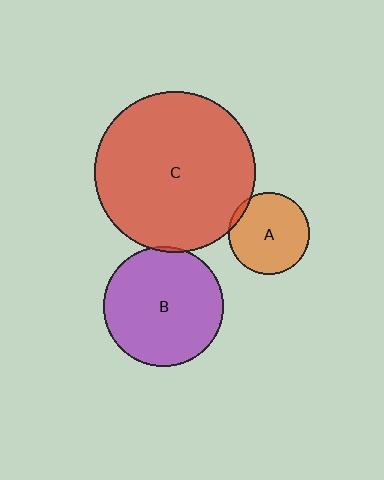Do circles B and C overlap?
Yes.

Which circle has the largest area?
Circle C (red).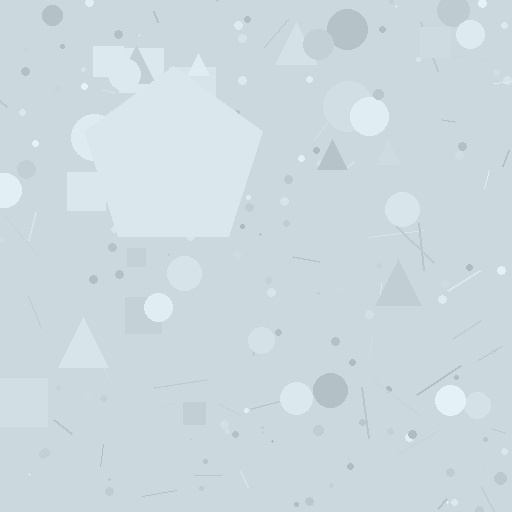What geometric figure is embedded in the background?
A pentagon is embedded in the background.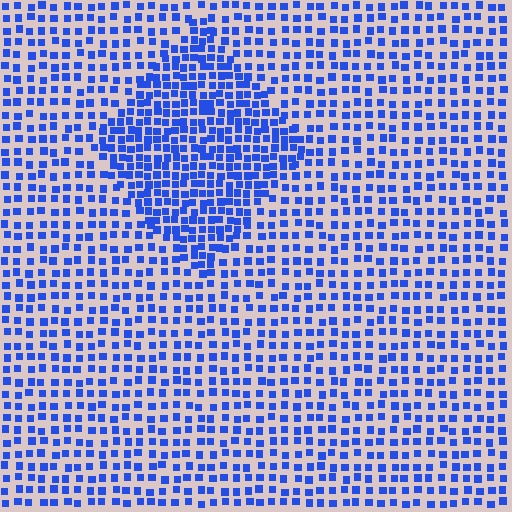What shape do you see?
I see a diamond.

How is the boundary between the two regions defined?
The boundary is defined by a change in element density (approximately 1.8x ratio). All elements are the same color, size, and shape.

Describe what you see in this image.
The image contains small blue elements arranged at two different densities. A diamond-shaped region is visible where the elements are more densely packed than the surrounding area.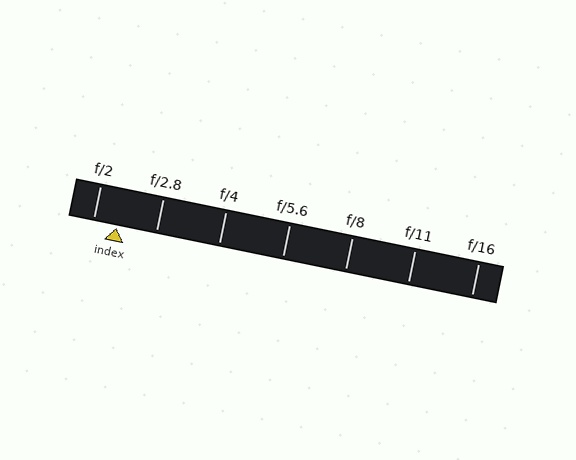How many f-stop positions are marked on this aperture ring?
There are 7 f-stop positions marked.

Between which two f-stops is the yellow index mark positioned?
The index mark is between f/2 and f/2.8.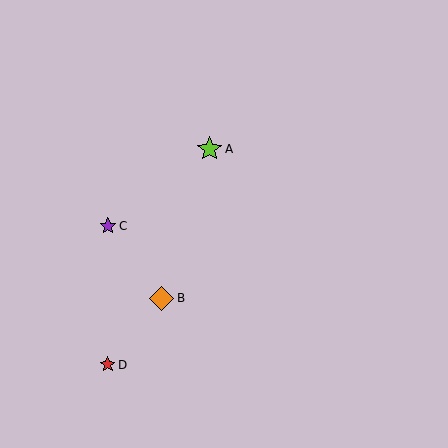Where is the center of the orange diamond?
The center of the orange diamond is at (161, 298).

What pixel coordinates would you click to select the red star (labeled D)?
Click at (108, 365) to select the red star D.